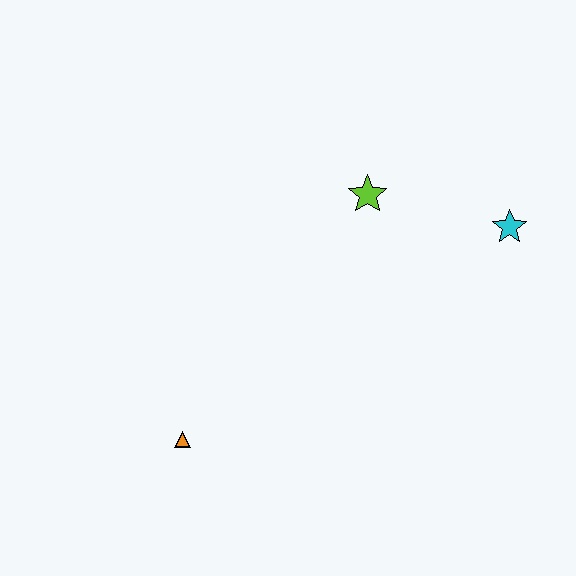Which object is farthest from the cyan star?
The orange triangle is farthest from the cyan star.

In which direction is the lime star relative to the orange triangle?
The lime star is above the orange triangle.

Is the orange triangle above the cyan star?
No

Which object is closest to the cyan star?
The lime star is closest to the cyan star.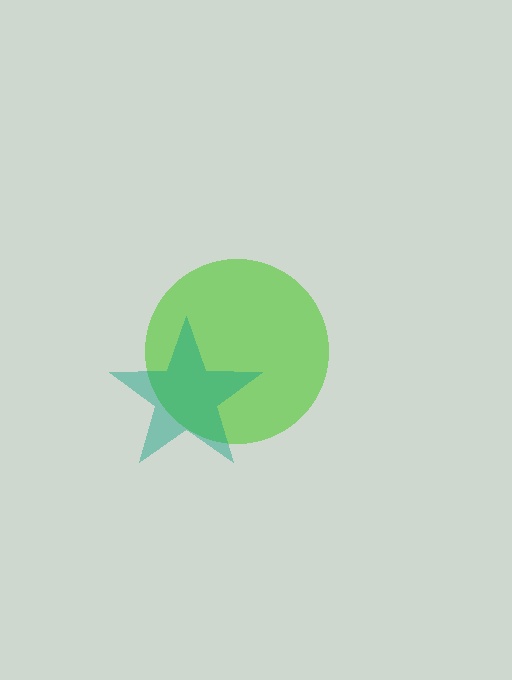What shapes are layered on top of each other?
The layered shapes are: a lime circle, a teal star.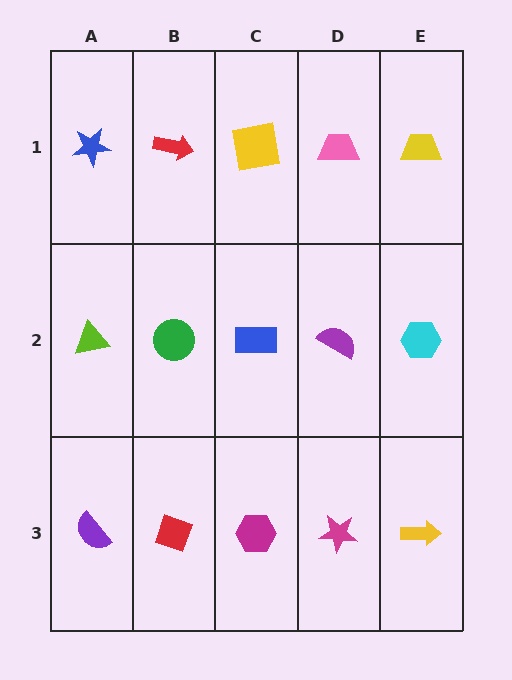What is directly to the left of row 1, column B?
A blue star.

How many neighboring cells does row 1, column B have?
3.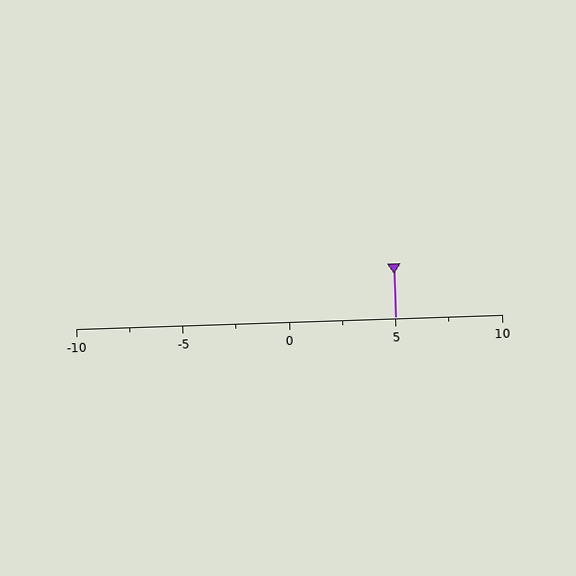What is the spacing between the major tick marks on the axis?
The major ticks are spaced 5 apart.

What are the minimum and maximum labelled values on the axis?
The axis runs from -10 to 10.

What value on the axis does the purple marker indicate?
The marker indicates approximately 5.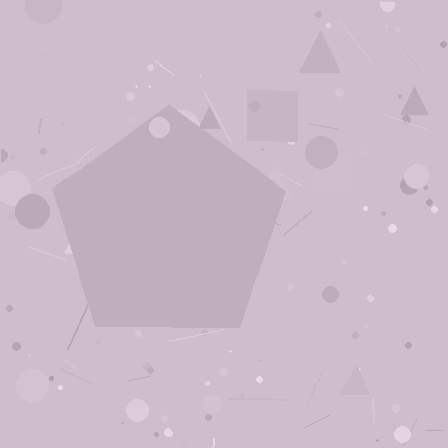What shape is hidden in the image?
A pentagon is hidden in the image.